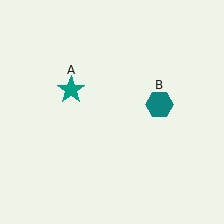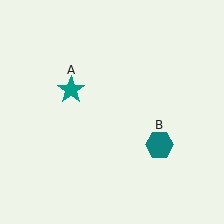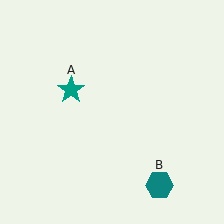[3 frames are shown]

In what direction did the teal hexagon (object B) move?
The teal hexagon (object B) moved down.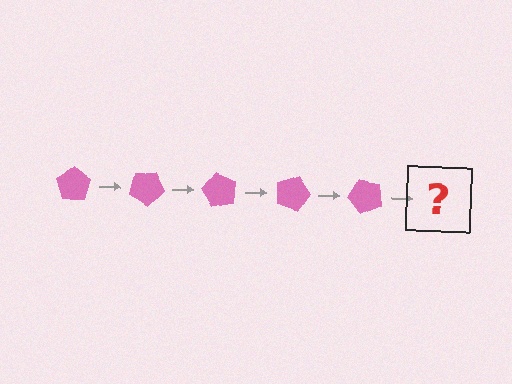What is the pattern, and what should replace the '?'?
The pattern is that the pentagon rotates 30 degrees each step. The '?' should be a pink pentagon rotated 150 degrees.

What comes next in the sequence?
The next element should be a pink pentagon rotated 150 degrees.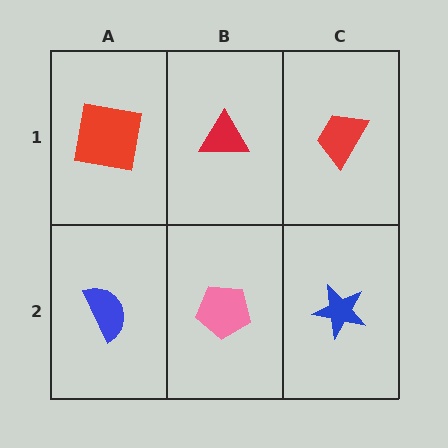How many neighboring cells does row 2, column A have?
2.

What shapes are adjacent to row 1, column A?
A blue semicircle (row 2, column A), a red triangle (row 1, column B).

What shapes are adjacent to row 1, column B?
A pink pentagon (row 2, column B), a red square (row 1, column A), a red trapezoid (row 1, column C).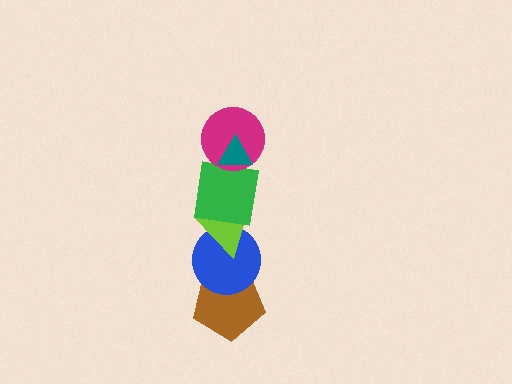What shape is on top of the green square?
The magenta circle is on top of the green square.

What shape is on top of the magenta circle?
The teal triangle is on top of the magenta circle.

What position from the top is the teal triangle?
The teal triangle is 1st from the top.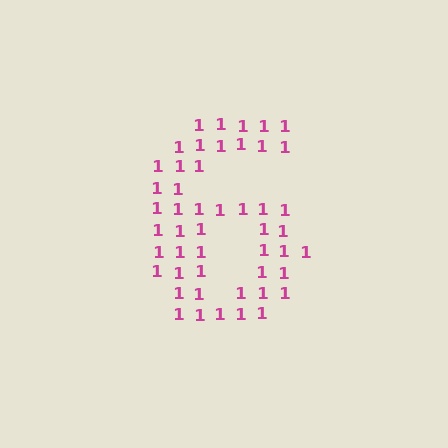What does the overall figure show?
The overall figure shows the digit 6.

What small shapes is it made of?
It is made of small digit 1's.